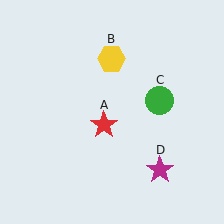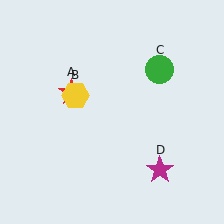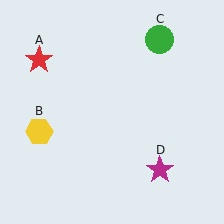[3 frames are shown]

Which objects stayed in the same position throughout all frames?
Magenta star (object D) remained stationary.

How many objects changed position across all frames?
3 objects changed position: red star (object A), yellow hexagon (object B), green circle (object C).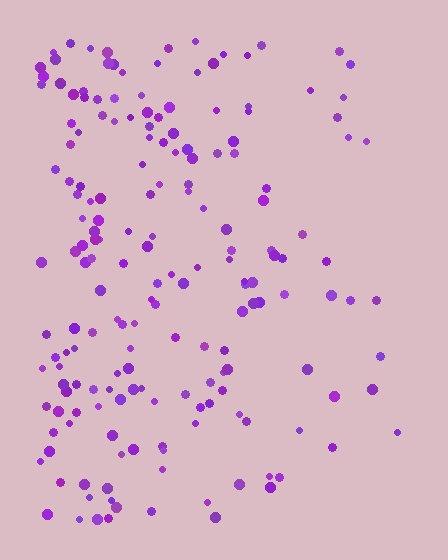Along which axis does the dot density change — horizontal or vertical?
Horizontal.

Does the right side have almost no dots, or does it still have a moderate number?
Still a moderate number, just noticeably fewer than the left.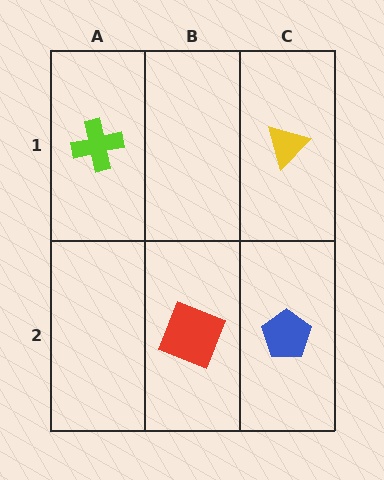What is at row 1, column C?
A yellow triangle.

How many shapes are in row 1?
2 shapes.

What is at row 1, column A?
A lime cross.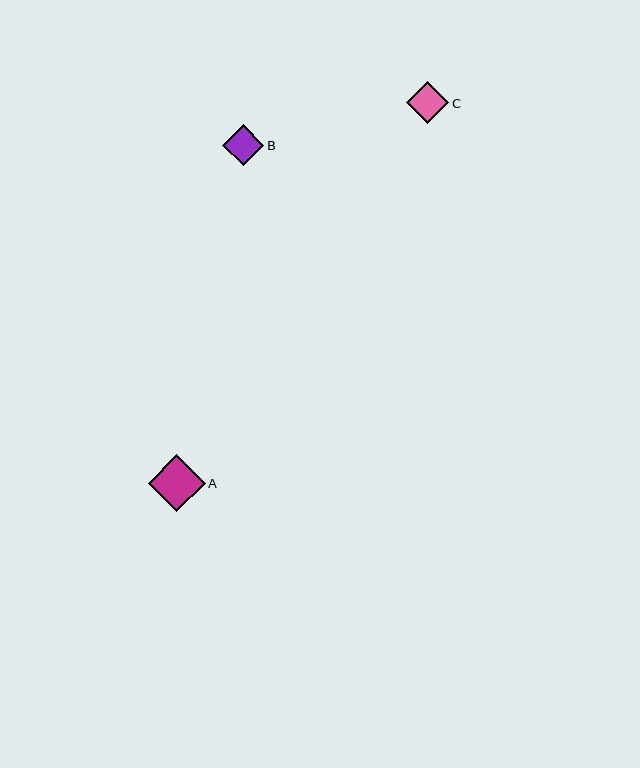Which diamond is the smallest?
Diamond B is the smallest with a size of approximately 41 pixels.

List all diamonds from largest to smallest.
From largest to smallest: A, C, B.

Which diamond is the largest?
Diamond A is the largest with a size of approximately 56 pixels.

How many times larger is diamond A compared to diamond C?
Diamond A is approximately 1.3 times the size of diamond C.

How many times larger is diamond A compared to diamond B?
Diamond A is approximately 1.4 times the size of diamond B.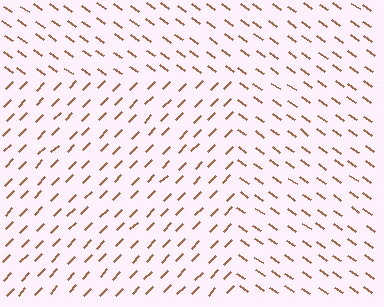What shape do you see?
I see a rectangle.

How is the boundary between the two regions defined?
The boundary is defined purely by a change in line orientation (approximately 81 degrees difference). All lines are the same color and thickness.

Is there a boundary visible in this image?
Yes, there is a texture boundary formed by a change in line orientation.